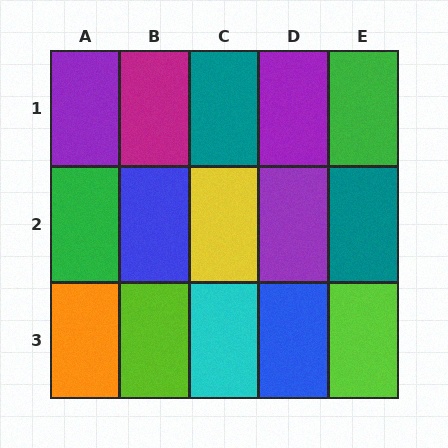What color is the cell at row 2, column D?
Purple.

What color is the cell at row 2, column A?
Green.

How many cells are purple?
3 cells are purple.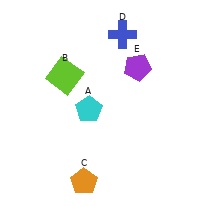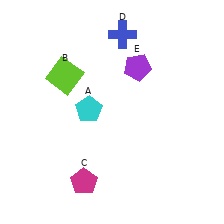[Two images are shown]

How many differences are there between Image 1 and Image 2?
There is 1 difference between the two images.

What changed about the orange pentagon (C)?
In Image 1, C is orange. In Image 2, it changed to magenta.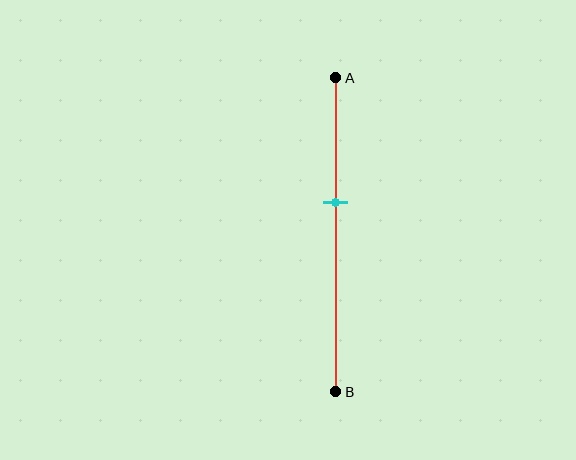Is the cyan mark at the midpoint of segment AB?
No, the mark is at about 40% from A, not at the 50% midpoint.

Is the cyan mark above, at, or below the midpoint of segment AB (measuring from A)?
The cyan mark is above the midpoint of segment AB.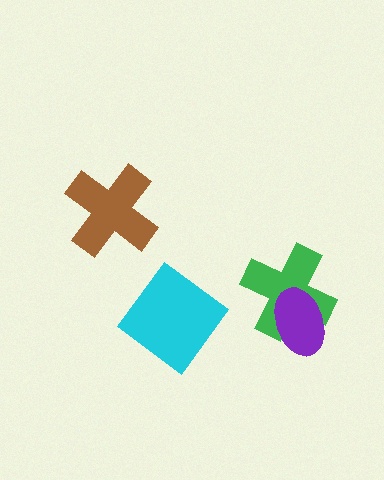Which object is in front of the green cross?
The purple ellipse is in front of the green cross.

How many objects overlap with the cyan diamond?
0 objects overlap with the cyan diamond.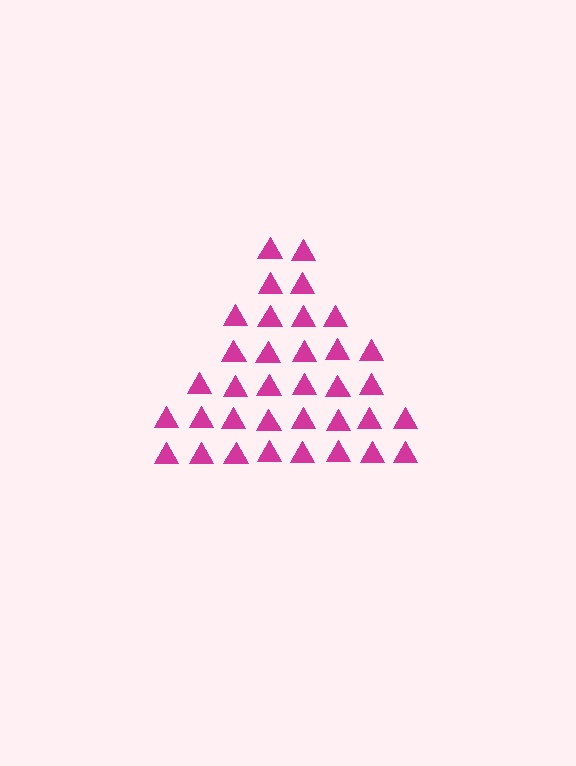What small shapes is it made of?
It is made of small triangles.